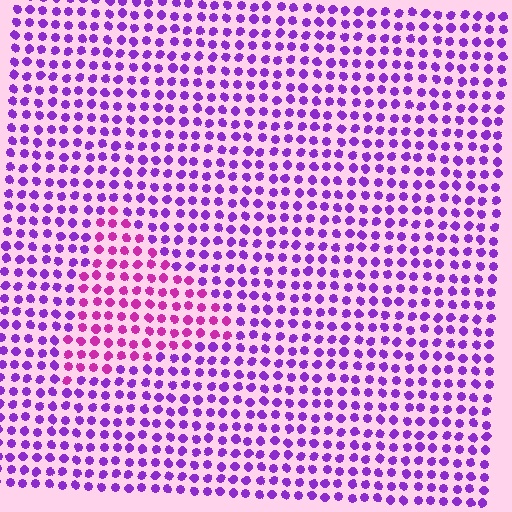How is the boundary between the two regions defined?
The boundary is defined purely by a slight shift in hue (about 36 degrees). Spacing, size, and orientation are identical on both sides.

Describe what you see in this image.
The image is filled with small purple elements in a uniform arrangement. A triangle-shaped region is visible where the elements are tinted to a slightly different hue, forming a subtle color boundary.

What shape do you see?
I see a triangle.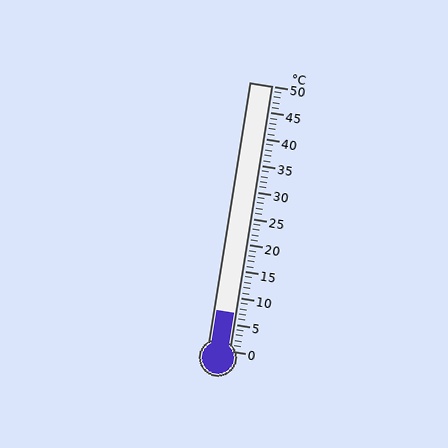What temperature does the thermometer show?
The thermometer shows approximately 7°C.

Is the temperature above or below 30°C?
The temperature is below 30°C.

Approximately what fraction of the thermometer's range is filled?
The thermometer is filled to approximately 15% of its range.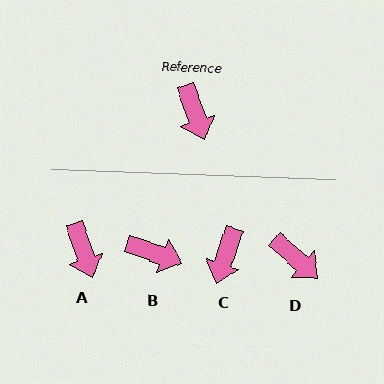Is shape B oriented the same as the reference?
No, it is off by about 51 degrees.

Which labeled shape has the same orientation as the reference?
A.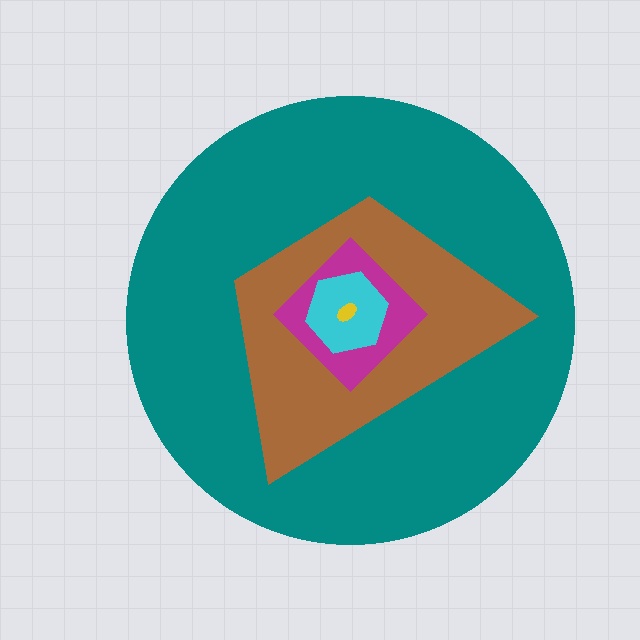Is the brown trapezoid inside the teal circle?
Yes.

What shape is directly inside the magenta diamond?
The cyan hexagon.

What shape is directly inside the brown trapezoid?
The magenta diamond.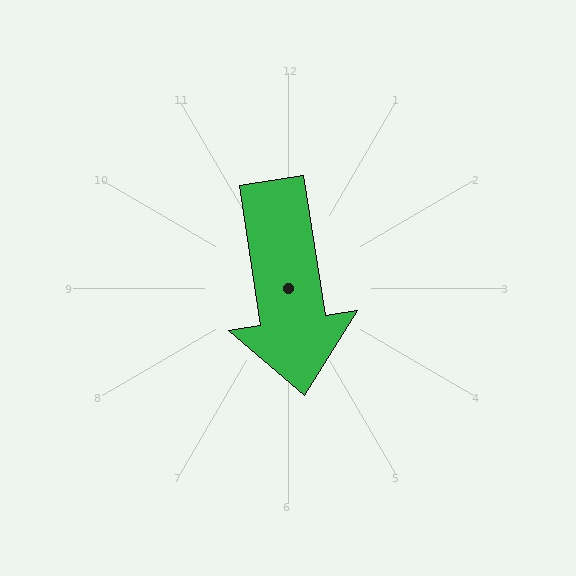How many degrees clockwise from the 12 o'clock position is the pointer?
Approximately 171 degrees.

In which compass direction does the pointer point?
South.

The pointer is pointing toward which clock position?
Roughly 6 o'clock.